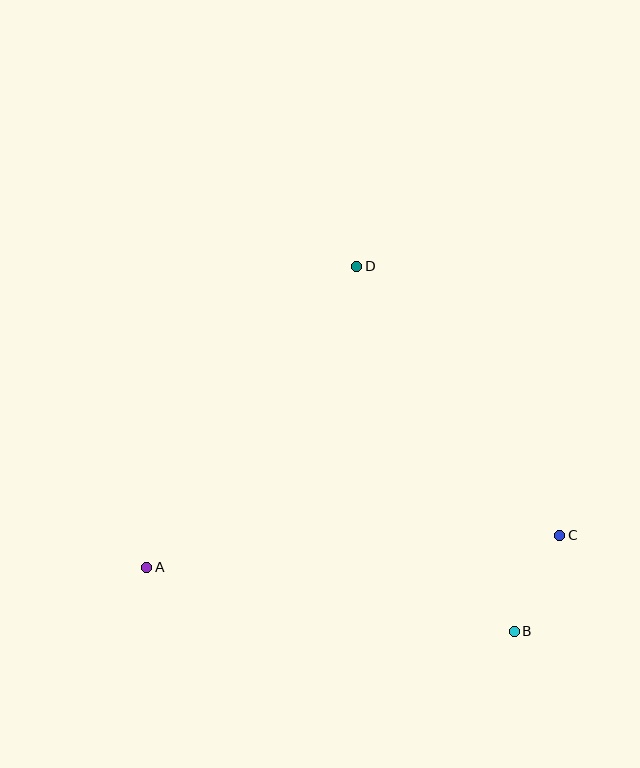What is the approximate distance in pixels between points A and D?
The distance between A and D is approximately 367 pixels.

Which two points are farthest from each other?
Points A and C are farthest from each other.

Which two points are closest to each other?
Points B and C are closest to each other.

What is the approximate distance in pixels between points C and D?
The distance between C and D is approximately 337 pixels.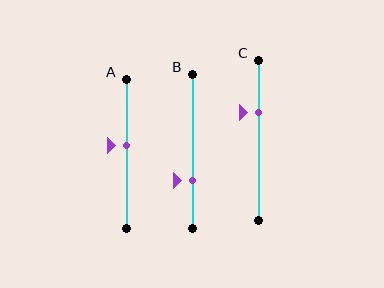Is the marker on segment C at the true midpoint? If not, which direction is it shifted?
No, the marker on segment C is shifted upward by about 17% of the segment length.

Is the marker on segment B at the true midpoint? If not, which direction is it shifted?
No, the marker on segment B is shifted downward by about 19% of the segment length.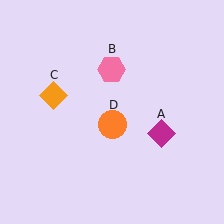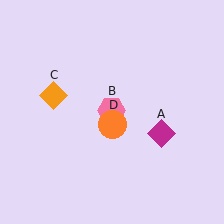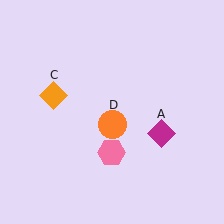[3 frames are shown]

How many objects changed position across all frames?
1 object changed position: pink hexagon (object B).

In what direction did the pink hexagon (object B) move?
The pink hexagon (object B) moved down.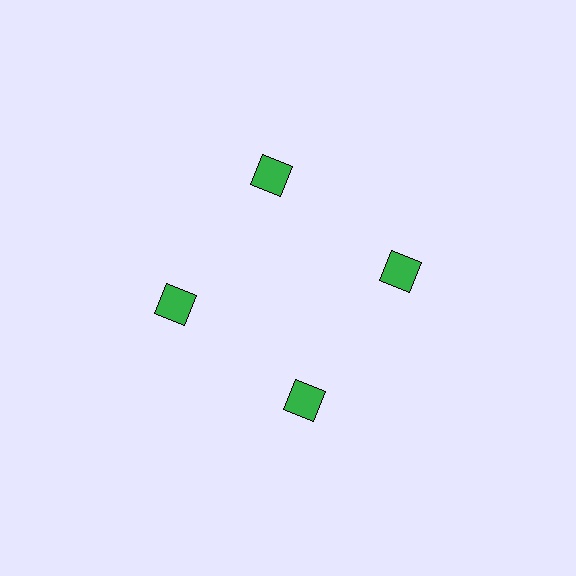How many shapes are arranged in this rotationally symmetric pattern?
There are 4 shapes, arranged in 4 groups of 1.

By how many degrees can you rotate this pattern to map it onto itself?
The pattern maps onto itself every 90 degrees of rotation.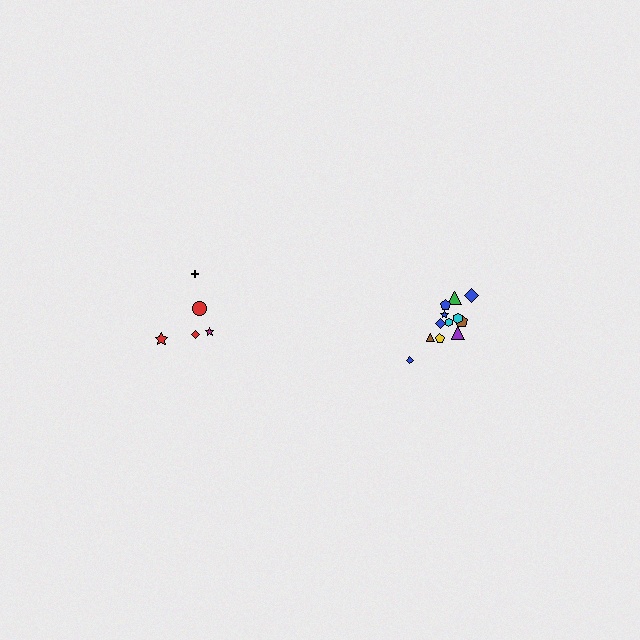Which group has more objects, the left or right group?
The right group.